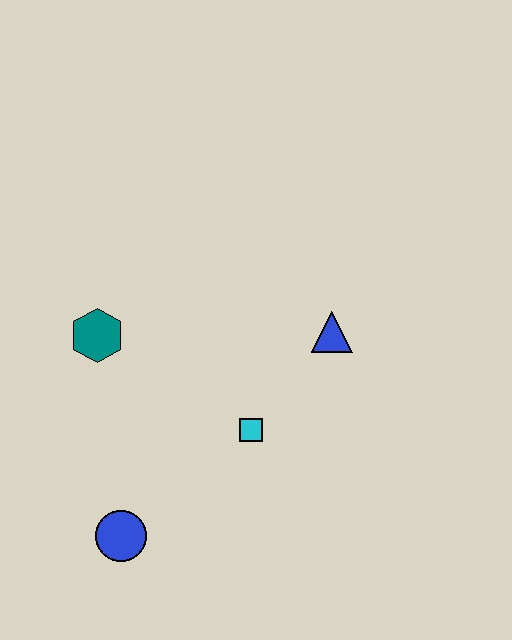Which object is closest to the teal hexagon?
The cyan square is closest to the teal hexagon.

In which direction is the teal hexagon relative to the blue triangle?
The teal hexagon is to the left of the blue triangle.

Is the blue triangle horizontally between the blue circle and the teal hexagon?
No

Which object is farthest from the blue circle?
The blue triangle is farthest from the blue circle.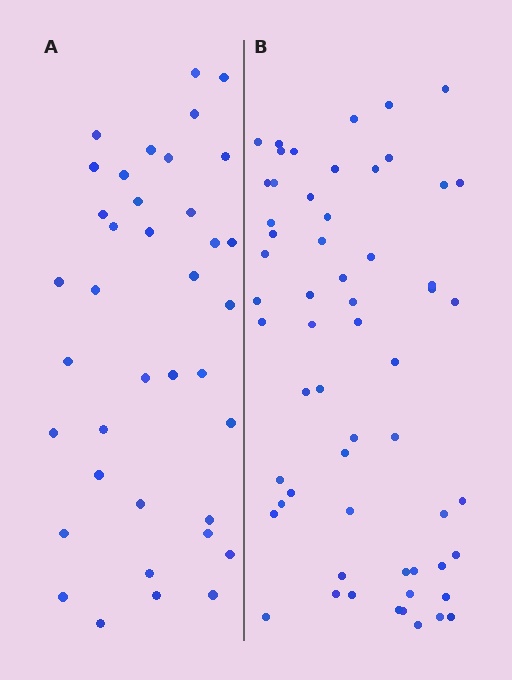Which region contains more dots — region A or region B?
Region B (the right region) has more dots.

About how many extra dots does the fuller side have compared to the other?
Region B has approximately 20 more dots than region A.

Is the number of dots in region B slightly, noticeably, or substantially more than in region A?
Region B has substantially more. The ratio is roughly 1.6 to 1.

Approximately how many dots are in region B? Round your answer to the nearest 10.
About 60 dots. (The exact count is 59, which rounds to 60.)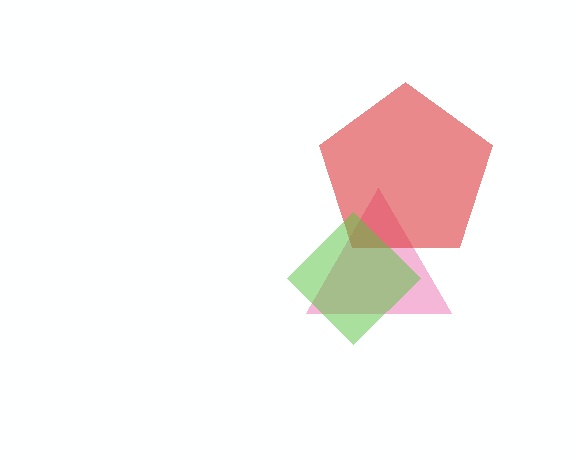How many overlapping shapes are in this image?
There are 3 overlapping shapes in the image.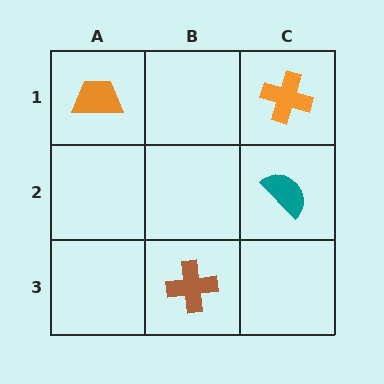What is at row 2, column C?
A teal semicircle.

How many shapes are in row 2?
1 shape.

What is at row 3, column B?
A brown cross.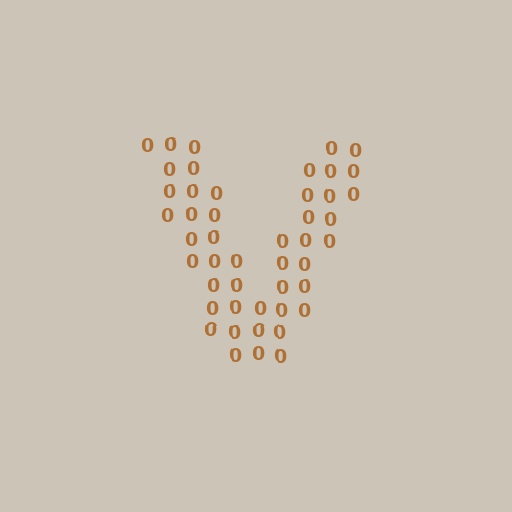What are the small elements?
The small elements are digit 0's.